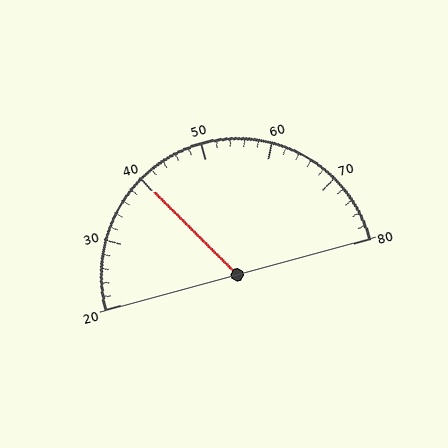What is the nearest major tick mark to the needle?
The nearest major tick mark is 40.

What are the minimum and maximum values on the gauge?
The gauge ranges from 20 to 80.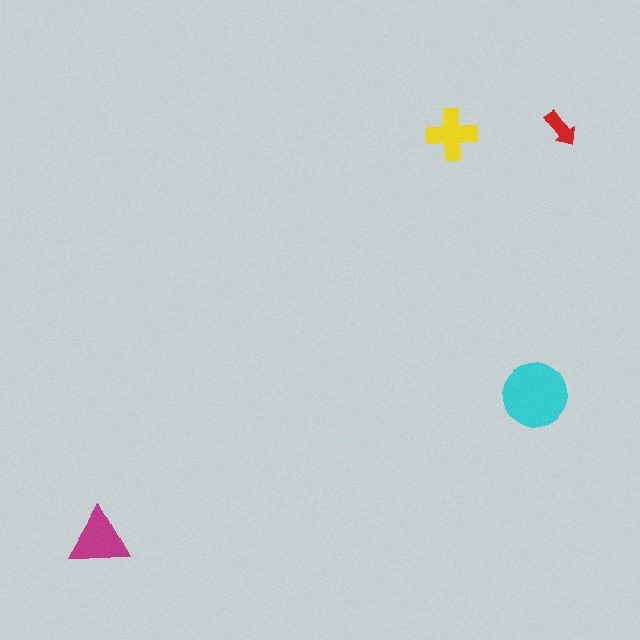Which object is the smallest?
The red arrow.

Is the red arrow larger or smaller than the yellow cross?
Smaller.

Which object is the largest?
The cyan circle.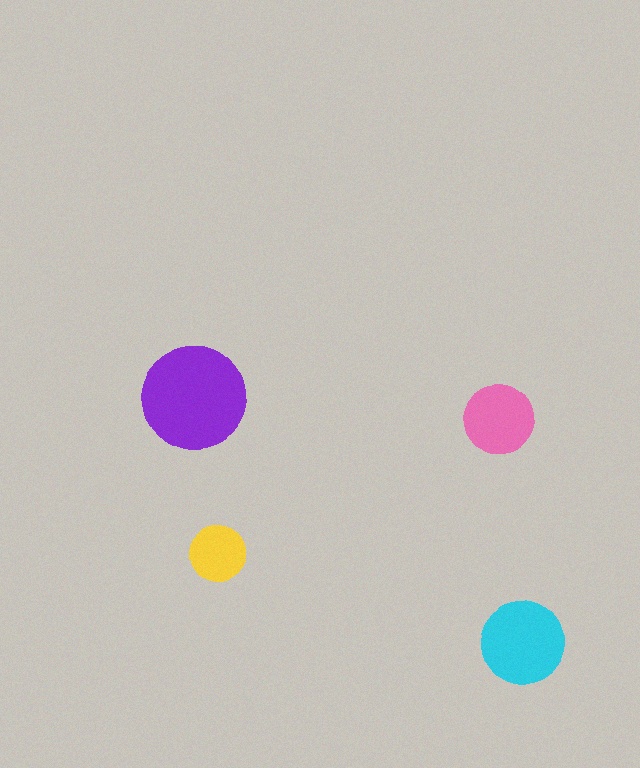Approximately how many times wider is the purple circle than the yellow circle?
About 2 times wider.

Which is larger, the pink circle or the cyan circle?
The cyan one.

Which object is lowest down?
The cyan circle is bottommost.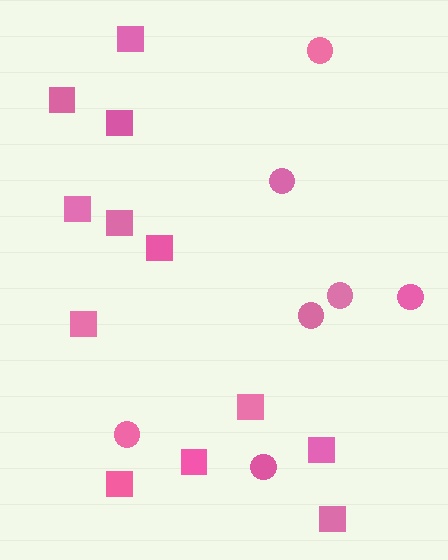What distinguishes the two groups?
There are 2 groups: one group of squares (12) and one group of circles (7).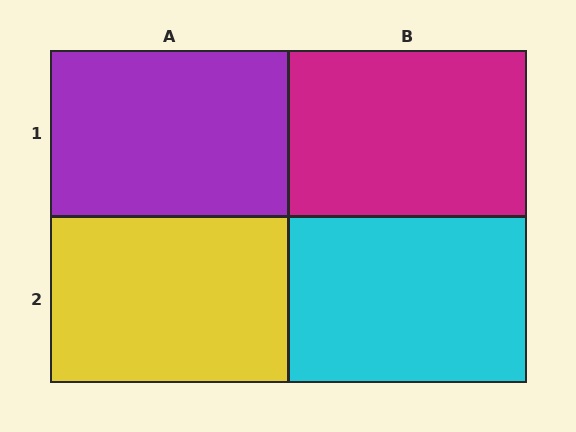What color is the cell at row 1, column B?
Magenta.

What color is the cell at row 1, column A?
Purple.